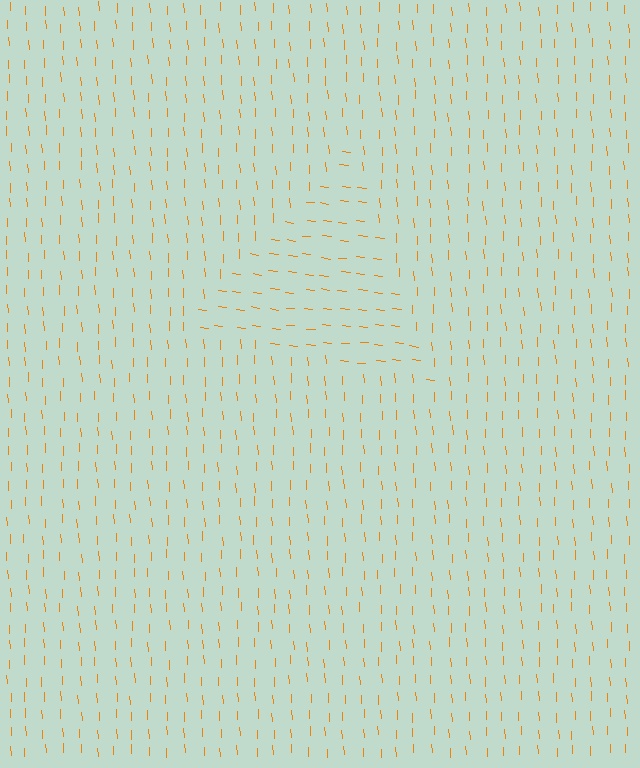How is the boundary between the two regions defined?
The boundary is defined purely by a change in line orientation (approximately 80 degrees difference). All lines are the same color and thickness.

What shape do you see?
I see a triangle.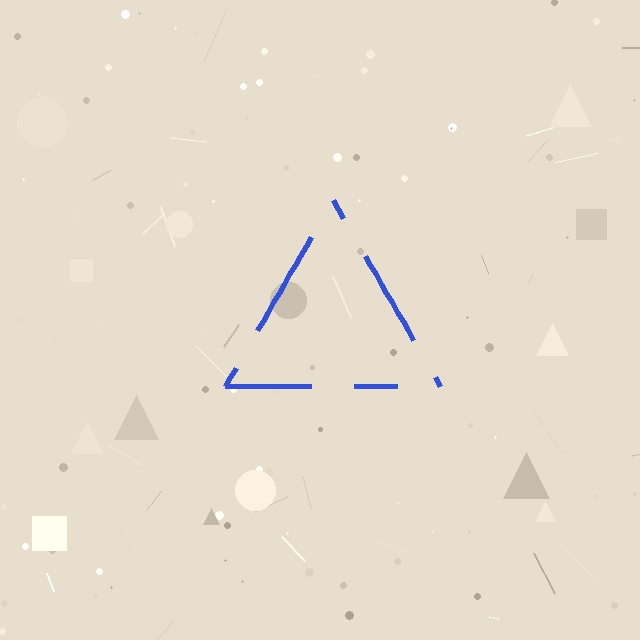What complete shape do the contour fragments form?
The contour fragments form a triangle.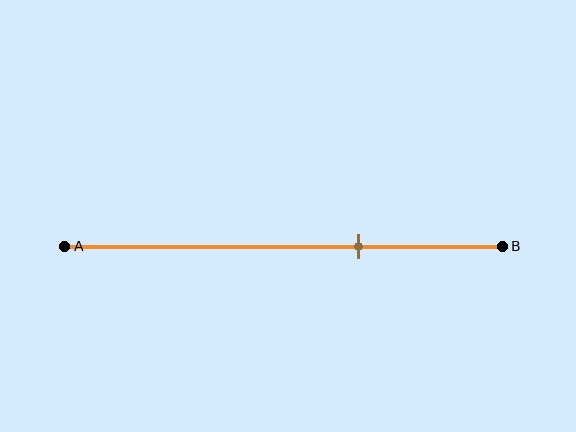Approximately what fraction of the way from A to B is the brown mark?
The brown mark is approximately 65% of the way from A to B.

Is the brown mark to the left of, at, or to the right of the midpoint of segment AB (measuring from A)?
The brown mark is to the right of the midpoint of segment AB.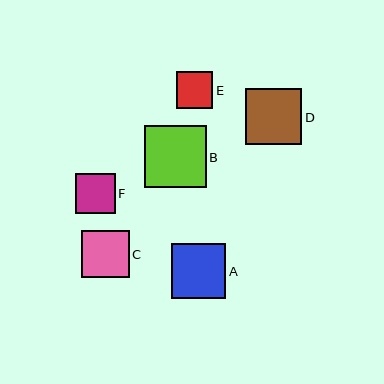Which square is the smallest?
Square E is the smallest with a size of approximately 36 pixels.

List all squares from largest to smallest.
From largest to smallest: B, D, A, C, F, E.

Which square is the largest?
Square B is the largest with a size of approximately 62 pixels.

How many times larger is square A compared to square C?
Square A is approximately 1.2 times the size of square C.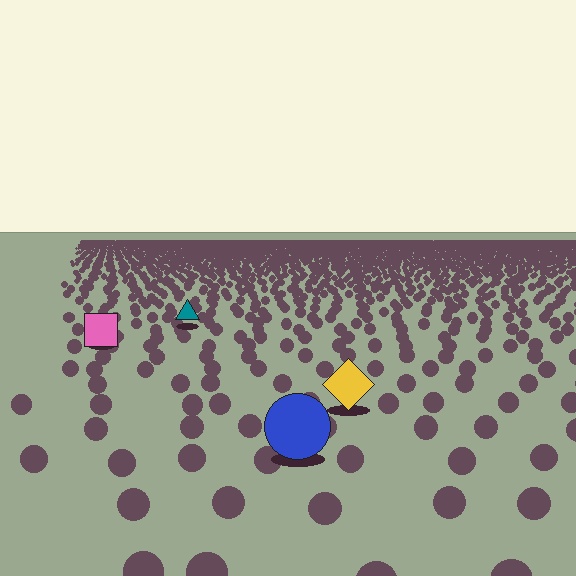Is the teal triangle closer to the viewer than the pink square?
No. The pink square is closer — you can tell from the texture gradient: the ground texture is coarser near it.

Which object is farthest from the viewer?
The teal triangle is farthest from the viewer. It appears smaller and the ground texture around it is denser.